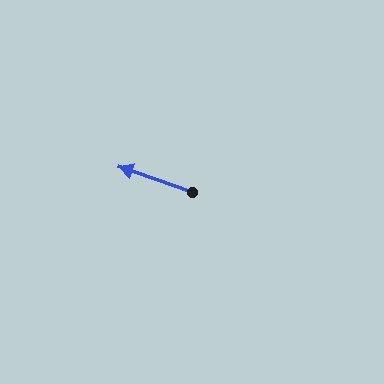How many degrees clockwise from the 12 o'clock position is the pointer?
Approximately 289 degrees.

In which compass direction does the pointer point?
West.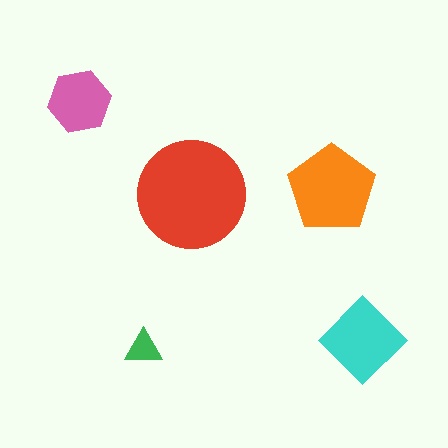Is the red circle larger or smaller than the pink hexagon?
Larger.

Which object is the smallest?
The green triangle.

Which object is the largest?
The red circle.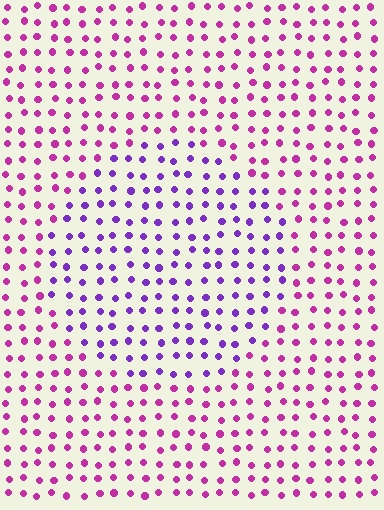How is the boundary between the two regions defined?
The boundary is defined purely by a slight shift in hue (about 40 degrees). Spacing, size, and orientation are identical on both sides.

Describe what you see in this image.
The image is filled with small magenta elements in a uniform arrangement. A circle-shaped region is visible where the elements are tinted to a slightly different hue, forming a subtle color boundary.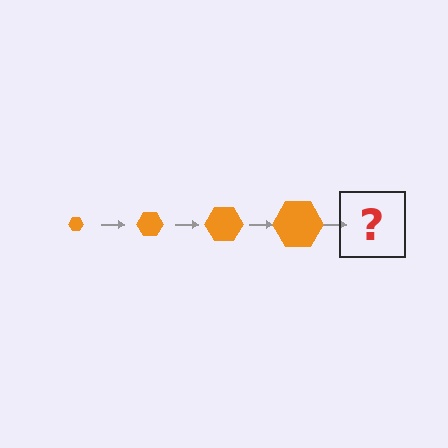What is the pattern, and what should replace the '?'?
The pattern is that the hexagon gets progressively larger each step. The '?' should be an orange hexagon, larger than the previous one.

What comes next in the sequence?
The next element should be an orange hexagon, larger than the previous one.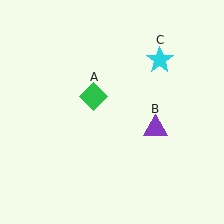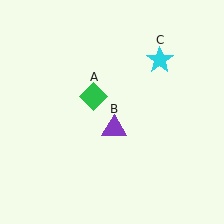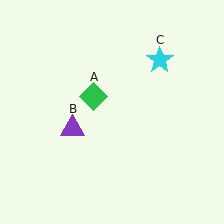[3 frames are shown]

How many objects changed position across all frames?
1 object changed position: purple triangle (object B).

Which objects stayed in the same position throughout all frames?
Green diamond (object A) and cyan star (object C) remained stationary.